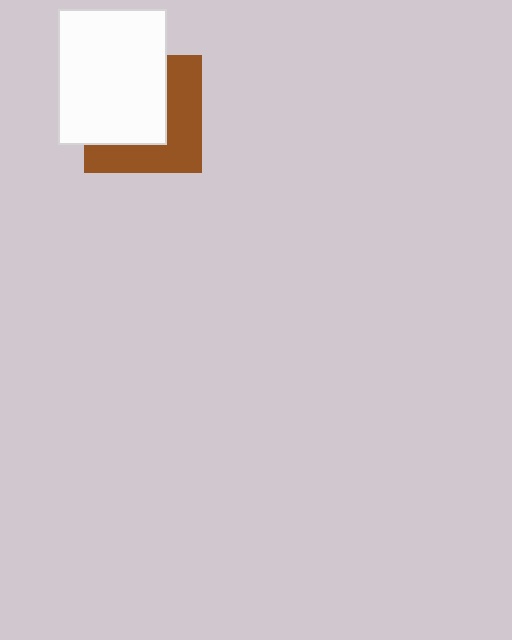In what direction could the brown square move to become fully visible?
The brown square could move toward the lower-right. That would shift it out from behind the white rectangle entirely.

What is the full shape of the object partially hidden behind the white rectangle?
The partially hidden object is a brown square.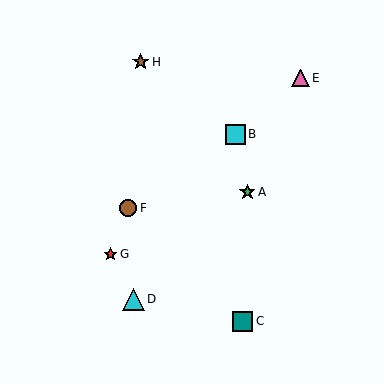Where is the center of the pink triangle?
The center of the pink triangle is at (301, 78).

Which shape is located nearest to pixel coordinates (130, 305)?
The cyan triangle (labeled D) at (133, 299) is nearest to that location.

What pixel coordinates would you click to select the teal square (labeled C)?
Click at (243, 321) to select the teal square C.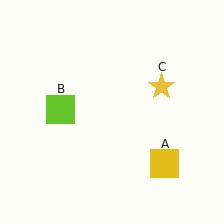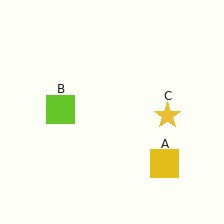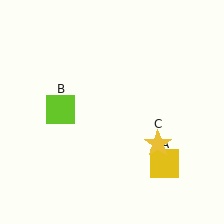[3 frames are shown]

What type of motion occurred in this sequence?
The yellow star (object C) rotated clockwise around the center of the scene.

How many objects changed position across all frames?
1 object changed position: yellow star (object C).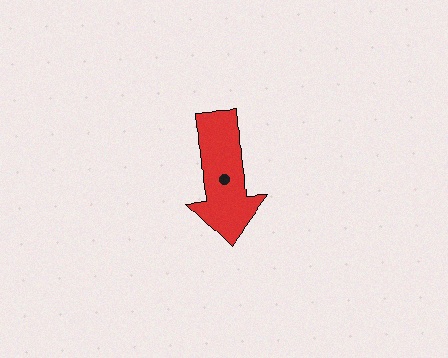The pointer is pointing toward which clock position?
Roughly 6 o'clock.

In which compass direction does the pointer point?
South.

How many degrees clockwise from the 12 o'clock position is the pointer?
Approximately 176 degrees.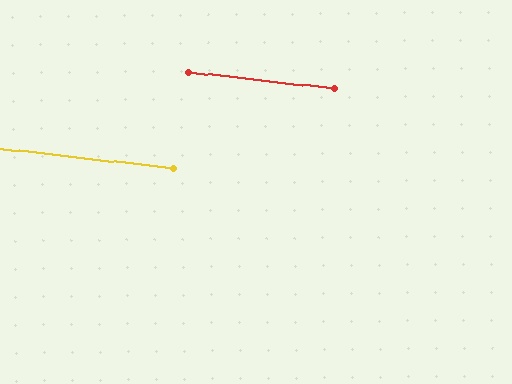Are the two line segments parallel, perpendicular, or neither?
Parallel — their directions differ by only 0.0°.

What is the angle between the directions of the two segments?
Approximately 0 degrees.